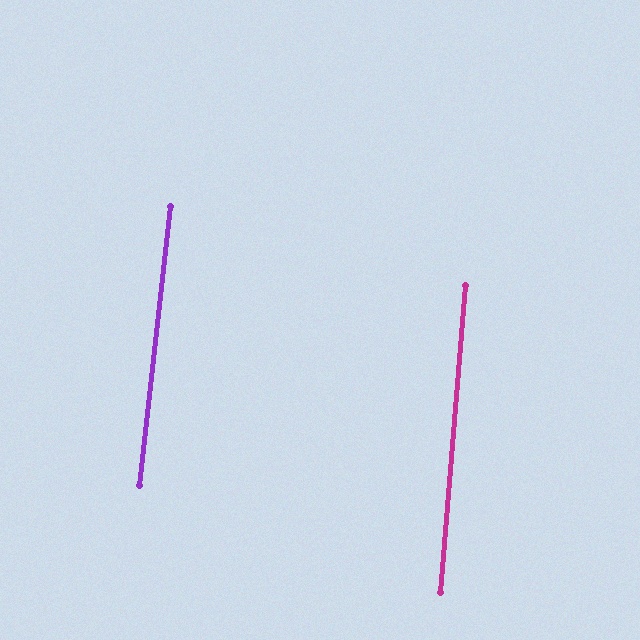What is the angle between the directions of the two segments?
Approximately 2 degrees.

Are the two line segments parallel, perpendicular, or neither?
Parallel — their directions differ by only 1.6°.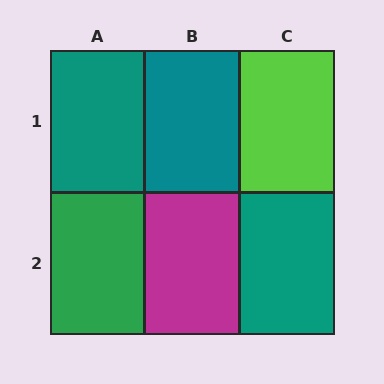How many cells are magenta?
1 cell is magenta.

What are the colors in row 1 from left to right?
Teal, teal, lime.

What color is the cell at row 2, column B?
Magenta.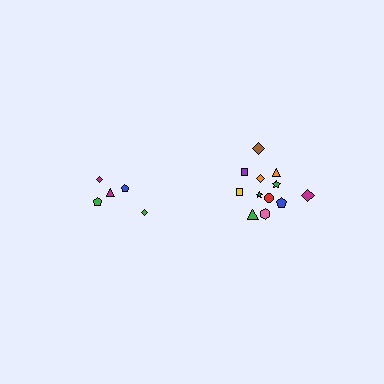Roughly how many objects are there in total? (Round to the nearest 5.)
Roughly 15 objects in total.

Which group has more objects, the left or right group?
The right group.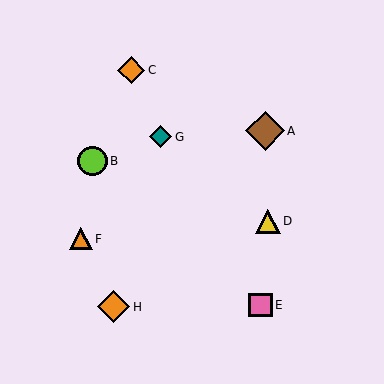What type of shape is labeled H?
Shape H is an orange diamond.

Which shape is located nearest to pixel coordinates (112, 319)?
The orange diamond (labeled H) at (113, 307) is nearest to that location.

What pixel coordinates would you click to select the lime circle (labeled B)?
Click at (92, 161) to select the lime circle B.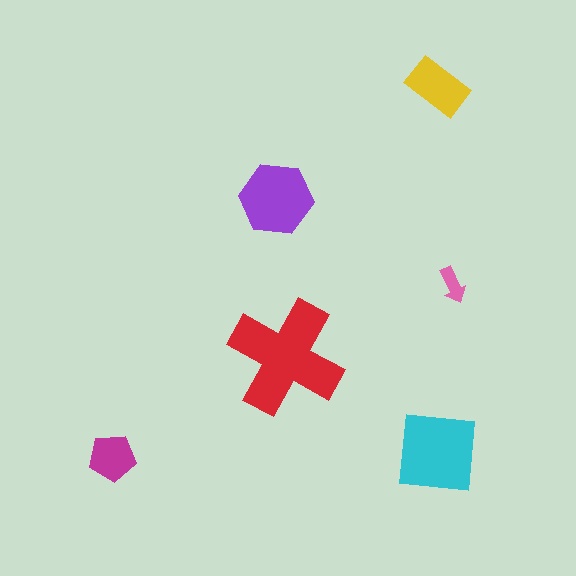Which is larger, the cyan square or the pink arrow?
The cyan square.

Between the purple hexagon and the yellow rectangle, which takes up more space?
The purple hexagon.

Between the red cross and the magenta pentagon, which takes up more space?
The red cross.